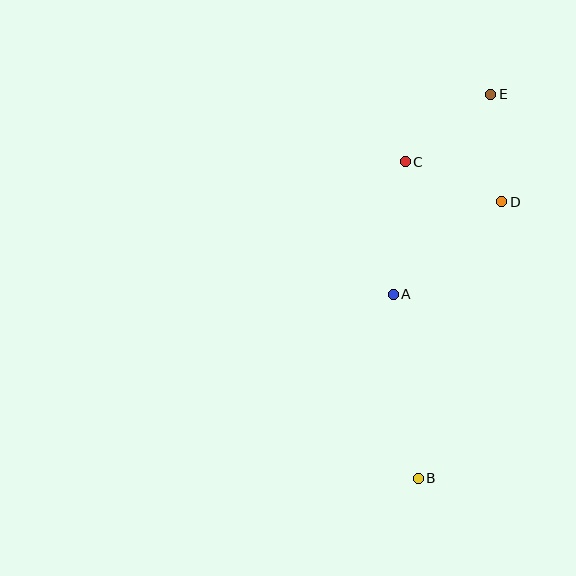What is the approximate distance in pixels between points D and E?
The distance between D and E is approximately 108 pixels.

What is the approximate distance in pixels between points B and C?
The distance between B and C is approximately 317 pixels.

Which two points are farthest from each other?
Points B and E are farthest from each other.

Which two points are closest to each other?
Points C and D are closest to each other.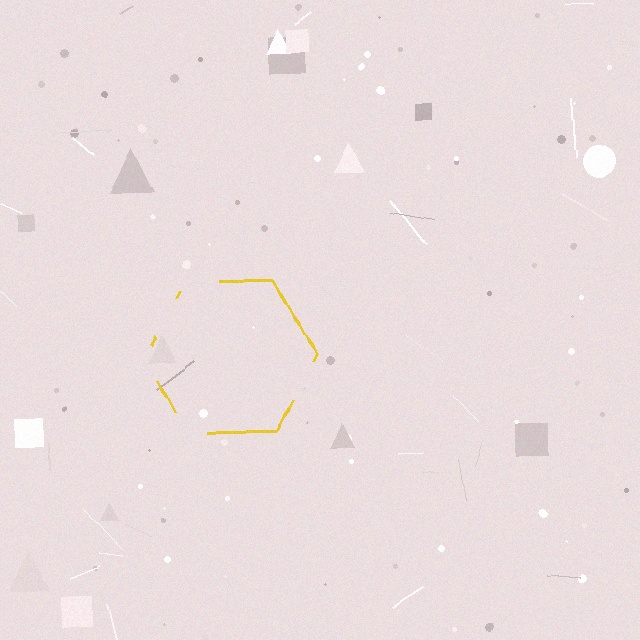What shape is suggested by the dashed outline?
The dashed outline suggests a hexagon.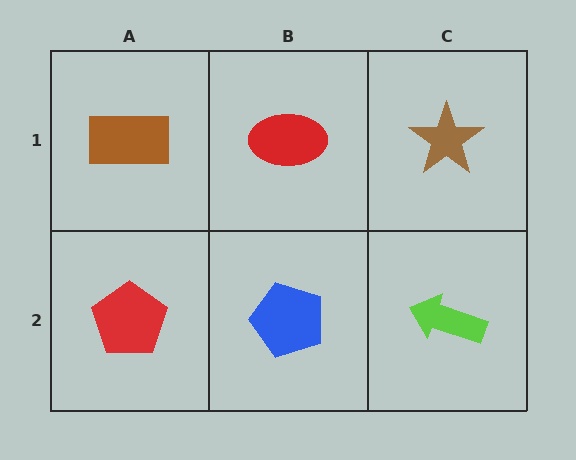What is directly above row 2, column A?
A brown rectangle.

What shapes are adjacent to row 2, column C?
A brown star (row 1, column C), a blue pentagon (row 2, column B).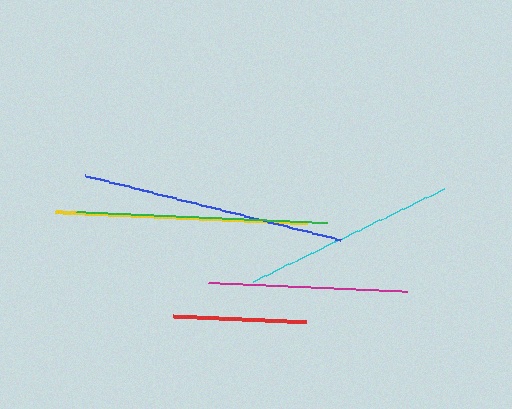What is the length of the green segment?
The green segment is approximately 251 pixels long.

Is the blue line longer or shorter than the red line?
The blue line is longer than the red line.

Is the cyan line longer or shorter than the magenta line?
The cyan line is longer than the magenta line.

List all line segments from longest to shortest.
From longest to shortest: blue, yellow, green, cyan, magenta, red.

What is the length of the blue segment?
The blue segment is approximately 264 pixels long.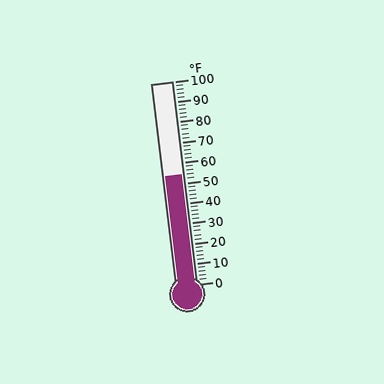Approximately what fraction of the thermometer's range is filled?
The thermometer is filled to approximately 55% of its range.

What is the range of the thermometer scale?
The thermometer scale ranges from 0°F to 100°F.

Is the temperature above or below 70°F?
The temperature is below 70°F.